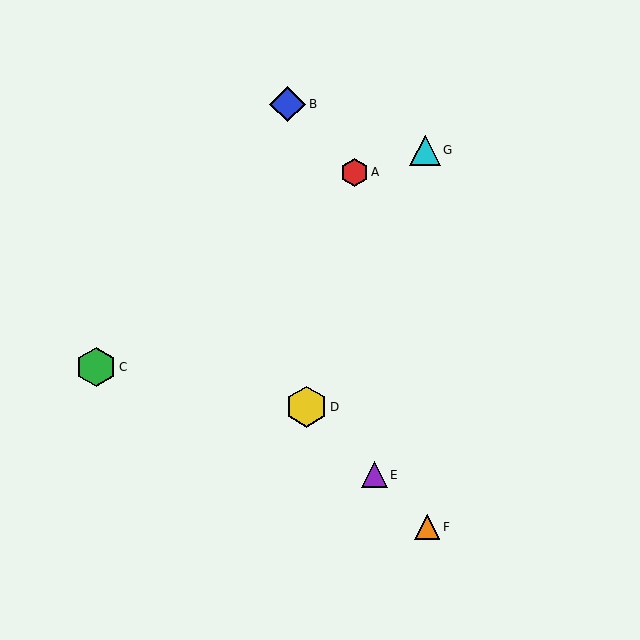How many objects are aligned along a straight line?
3 objects (D, E, F) are aligned along a straight line.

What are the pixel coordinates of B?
Object B is at (288, 104).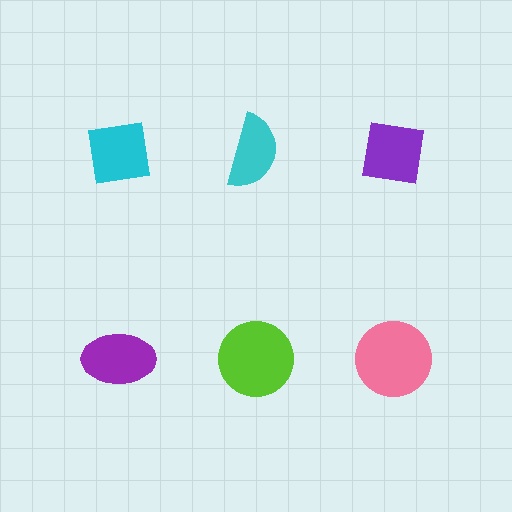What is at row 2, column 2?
A lime circle.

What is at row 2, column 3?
A pink circle.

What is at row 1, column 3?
A purple square.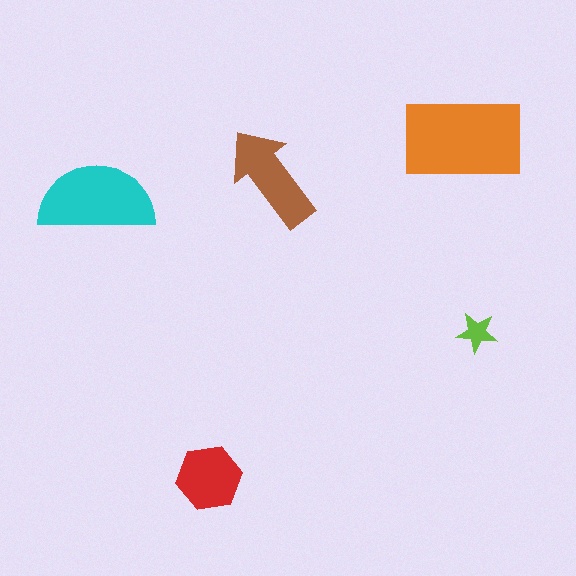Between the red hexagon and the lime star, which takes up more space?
The red hexagon.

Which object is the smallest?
The lime star.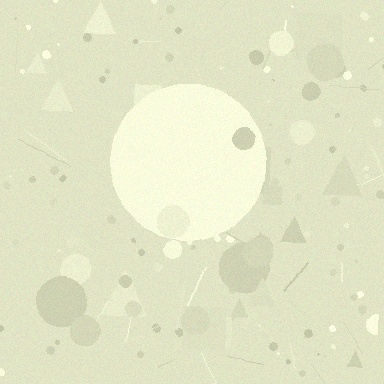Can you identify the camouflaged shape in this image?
The camouflaged shape is a circle.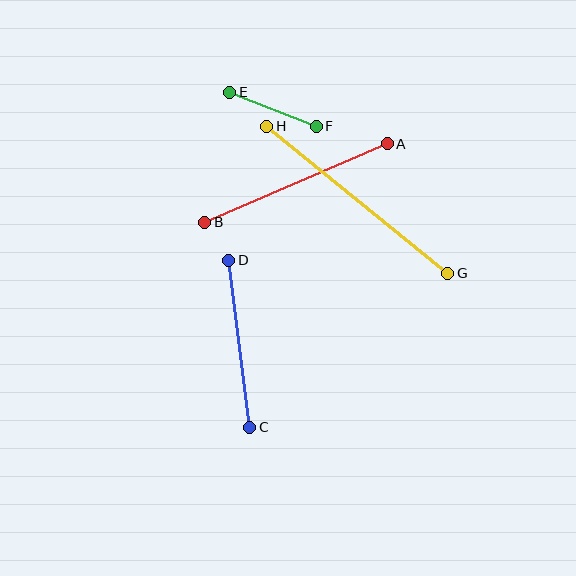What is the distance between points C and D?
The distance is approximately 168 pixels.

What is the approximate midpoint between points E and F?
The midpoint is at approximately (273, 109) pixels.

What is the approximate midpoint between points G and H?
The midpoint is at approximately (357, 200) pixels.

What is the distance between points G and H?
The distance is approximately 233 pixels.